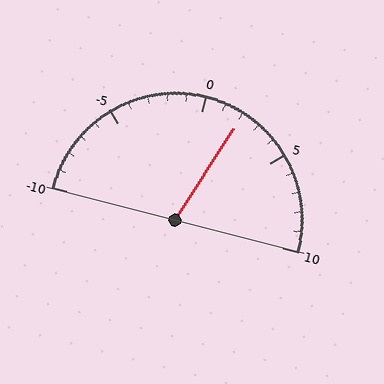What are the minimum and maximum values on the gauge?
The gauge ranges from -10 to 10.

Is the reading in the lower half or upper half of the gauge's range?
The reading is in the upper half of the range (-10 to 10).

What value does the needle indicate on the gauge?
The needle indicates approximately 2.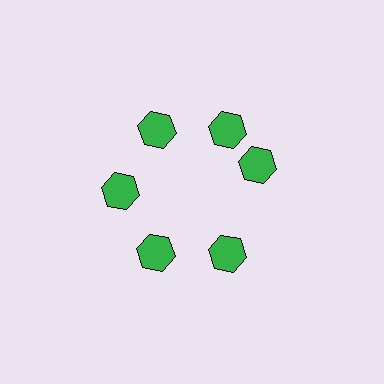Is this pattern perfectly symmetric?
No. The 6 green hexagons are arranged in a ring, but one element near the 3 o'clock position is rotated out of alignment along the ring, breaking the 6-fold rotational symmetry.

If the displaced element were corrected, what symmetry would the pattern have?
It would have 6-fold rotational symmetry — the pattern would map onto itself every 60 degrees.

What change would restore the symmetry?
The symmetry would be restored by rotating it back into even spacing with its neighbors so that all 6 hexagons sit at equal angles and equal distance from the center.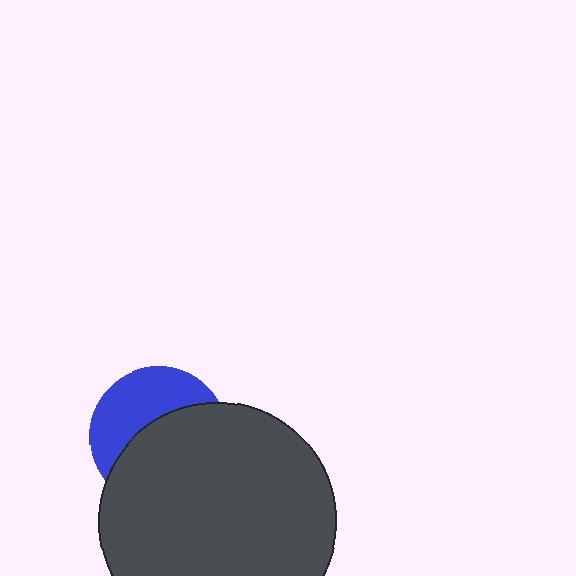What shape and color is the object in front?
The object in front is a dark gray circle.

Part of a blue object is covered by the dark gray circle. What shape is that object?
It is a circle.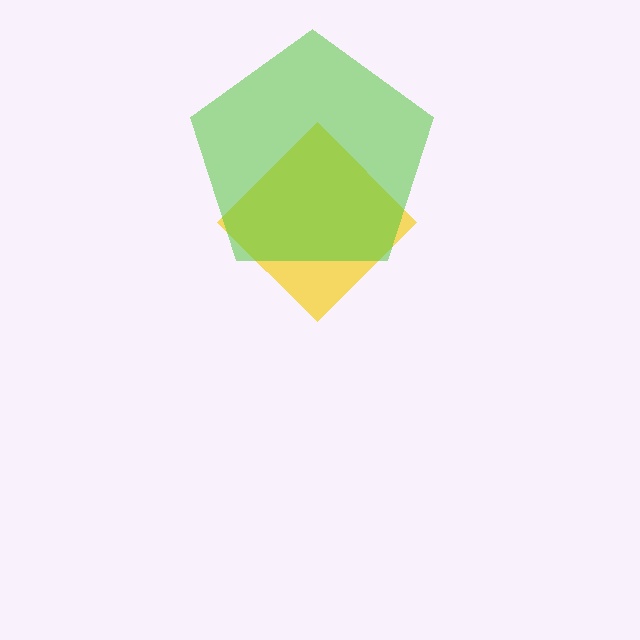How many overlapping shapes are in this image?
There are 2 overlapping shapes in the image.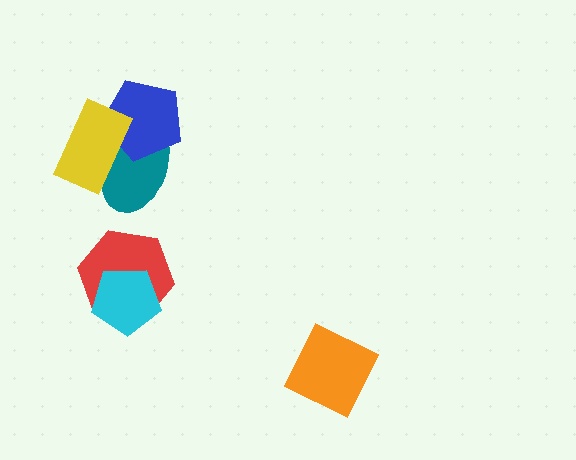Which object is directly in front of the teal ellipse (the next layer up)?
The blue pentagon is directly in front of the teal ellipse.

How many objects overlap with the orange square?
0 objects overlap with the orange square.